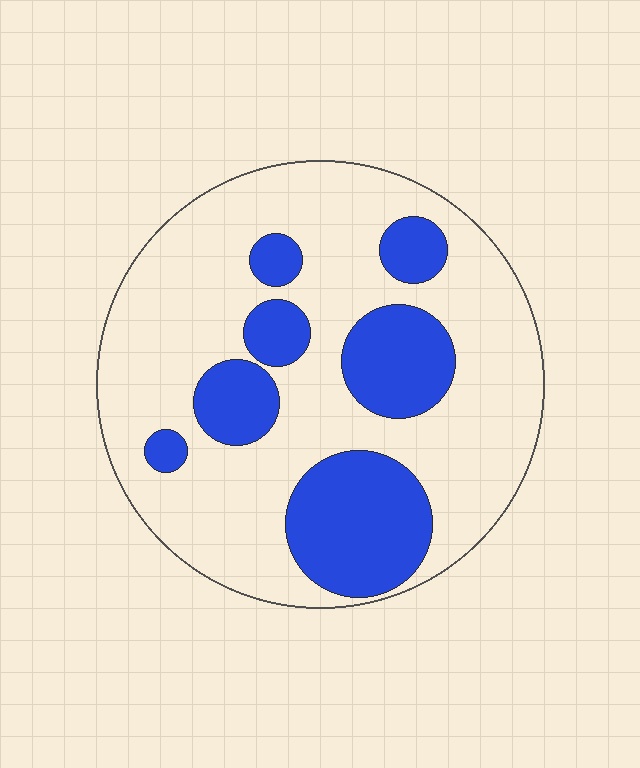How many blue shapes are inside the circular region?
7.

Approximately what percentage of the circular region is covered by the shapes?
Approximately 30%.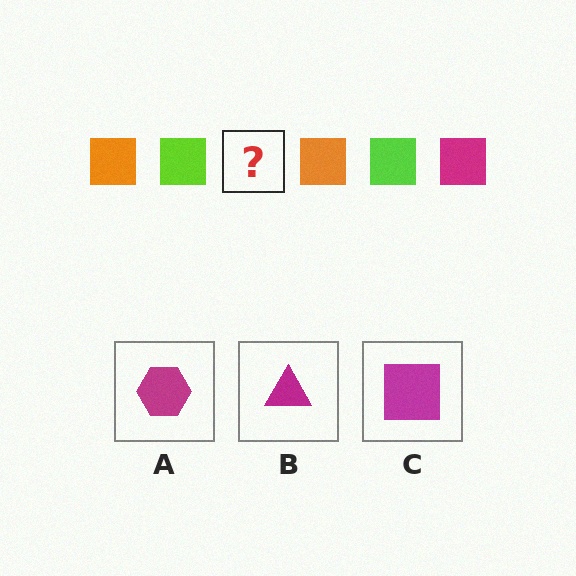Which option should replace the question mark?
Option C.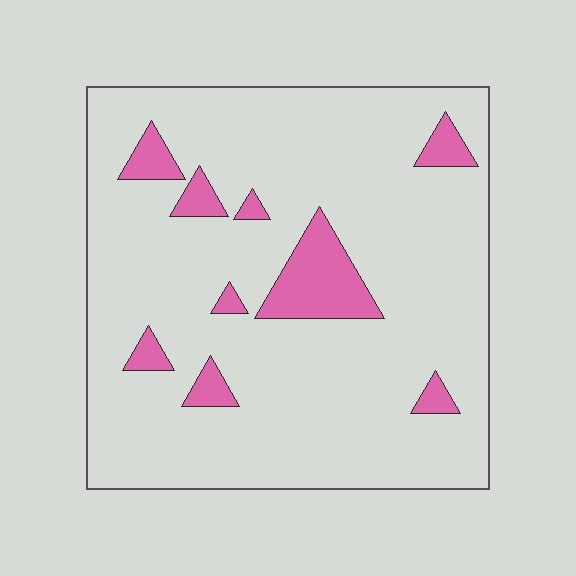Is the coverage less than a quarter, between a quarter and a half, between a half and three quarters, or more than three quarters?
Less than a quarter.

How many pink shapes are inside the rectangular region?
9.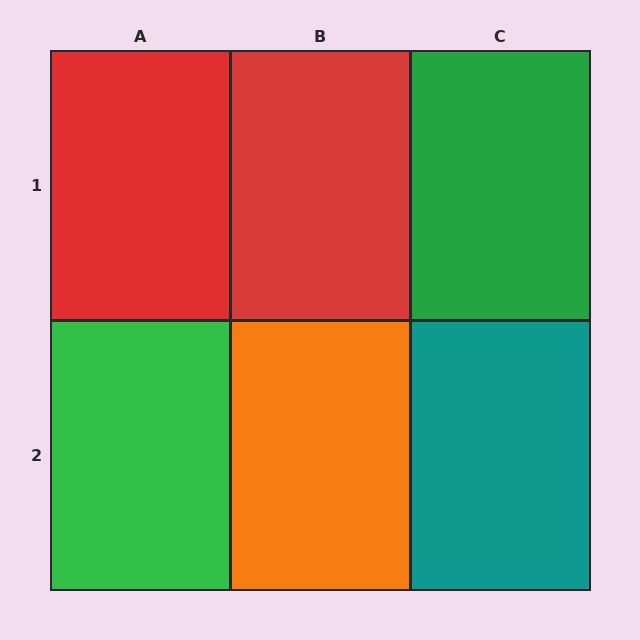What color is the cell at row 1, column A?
Red.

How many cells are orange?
1 cell is orange.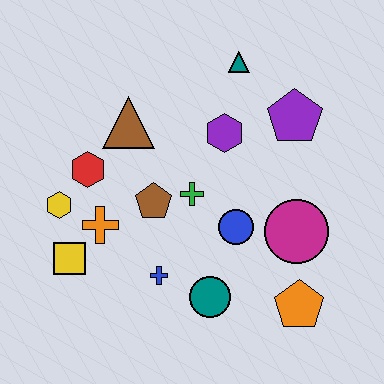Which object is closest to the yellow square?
The orange cross is closest to the yellow square.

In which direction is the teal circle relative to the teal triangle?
The teal circle is below the teal triangle.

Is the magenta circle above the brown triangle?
No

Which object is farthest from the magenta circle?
The yellow hexagon is farthest from the magenta circle.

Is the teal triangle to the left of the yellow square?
No